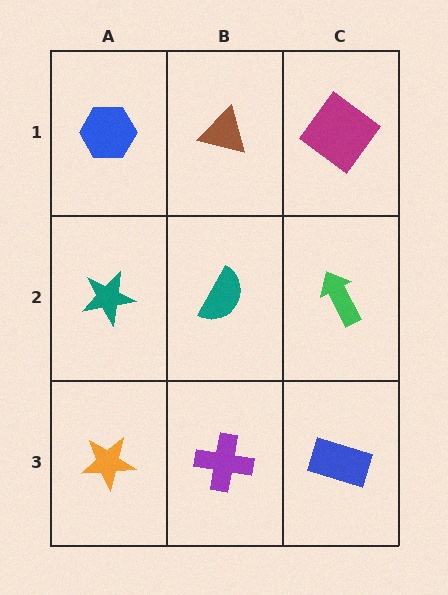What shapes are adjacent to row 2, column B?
A brown triangle (row 1, column B), a purple cross (row 3, column B), a teal star (row 2, column A), a green arrow (row 2, column C).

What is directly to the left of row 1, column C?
A brown triangle.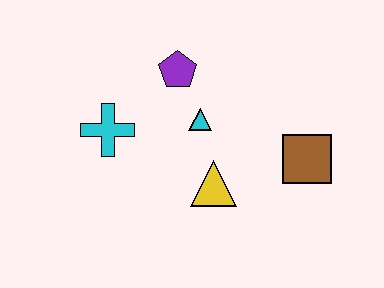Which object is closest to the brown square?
The yellow triangle is closest to the brown square.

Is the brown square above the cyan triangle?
No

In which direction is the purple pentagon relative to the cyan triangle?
The purple pentagon is above the cyan triangle.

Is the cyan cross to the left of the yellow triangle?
Yes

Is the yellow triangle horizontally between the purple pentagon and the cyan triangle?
No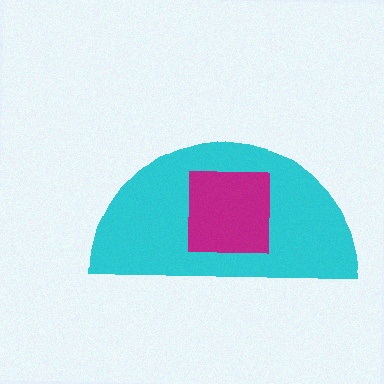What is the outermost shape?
The cyan semicircle.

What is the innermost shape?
The magenta square.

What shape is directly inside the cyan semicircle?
The magenta square.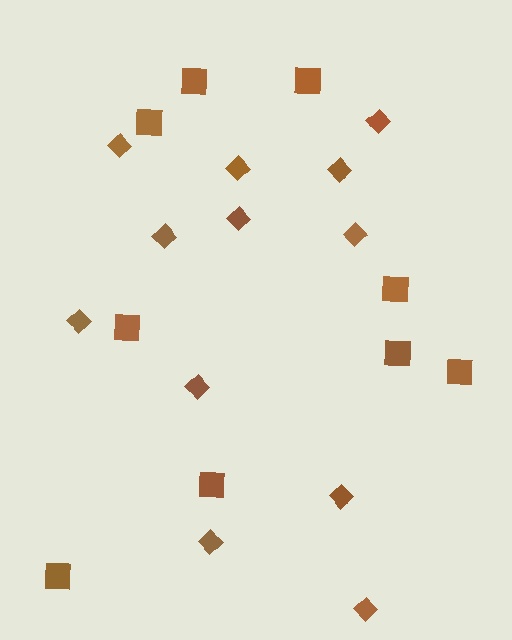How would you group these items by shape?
There are 2 groups: one group of diamonds (12) and one group of squares (9).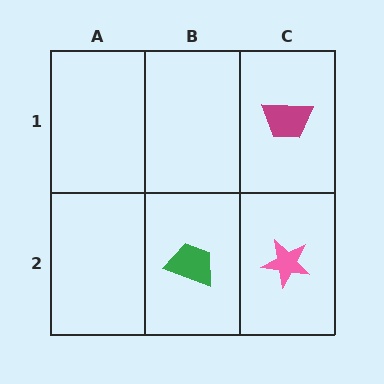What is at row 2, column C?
A pink star.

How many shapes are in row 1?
1 shape.